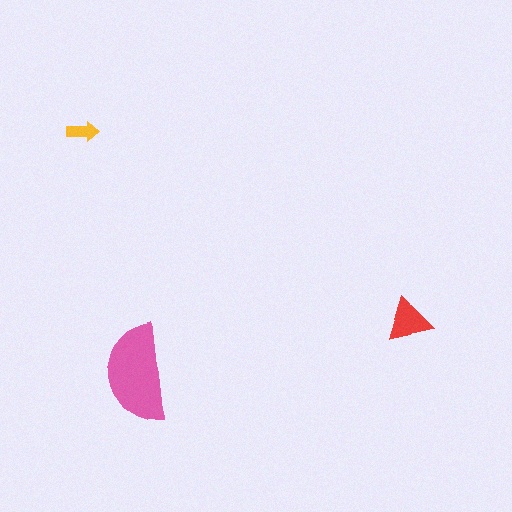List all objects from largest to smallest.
The pink semicircle, the red triangle, the yellow arrow.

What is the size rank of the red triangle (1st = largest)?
2nd.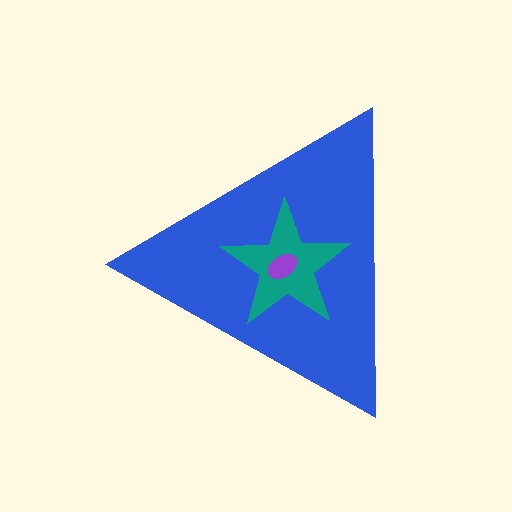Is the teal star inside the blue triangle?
Yes.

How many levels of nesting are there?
3.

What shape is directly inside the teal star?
The purple ellipse.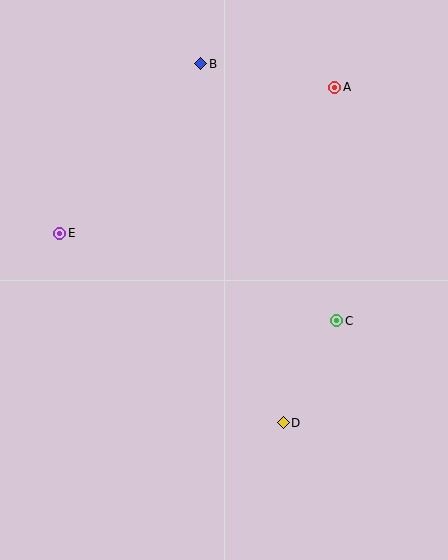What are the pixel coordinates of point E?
Point E is at (60, 233).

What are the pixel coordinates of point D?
Point D is at (283, 423).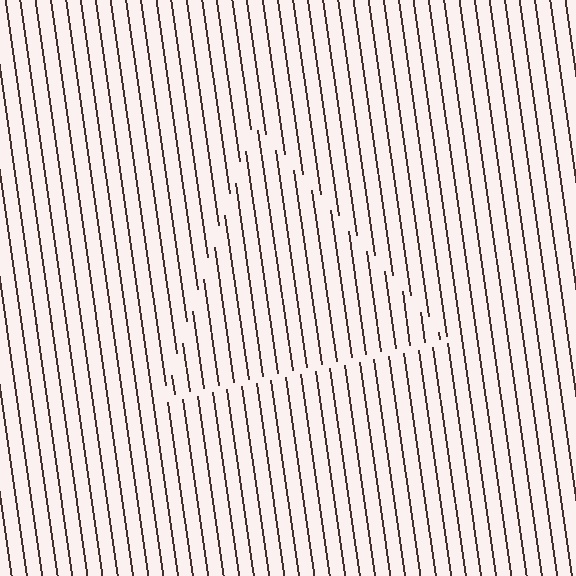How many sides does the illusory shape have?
3 sides — the line-ends trace a triangle.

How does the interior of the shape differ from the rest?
The interior of the shape contains the same grating, shifted by half a period — the contour is defined by the phase discontinuity where line-ends from the inner and outer gratings abut.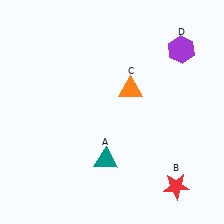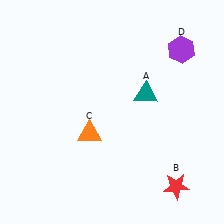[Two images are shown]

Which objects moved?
The objects that moved are: the teal triangle (A), the orange triangle (C).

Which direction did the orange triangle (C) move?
The orange triangle (C) moved down.